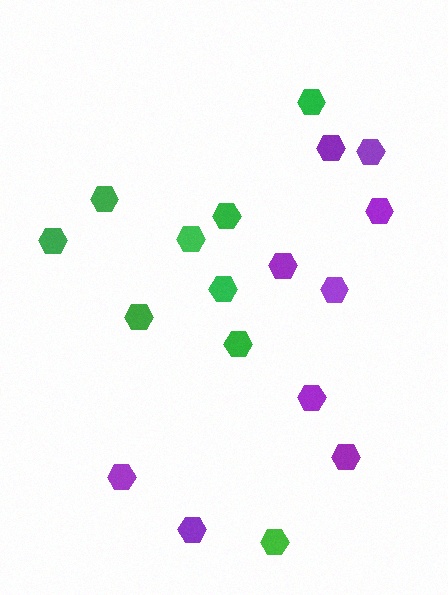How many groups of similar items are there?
There are 2 groups: one group of purple hexagons (9) and one group of green hexagons (9).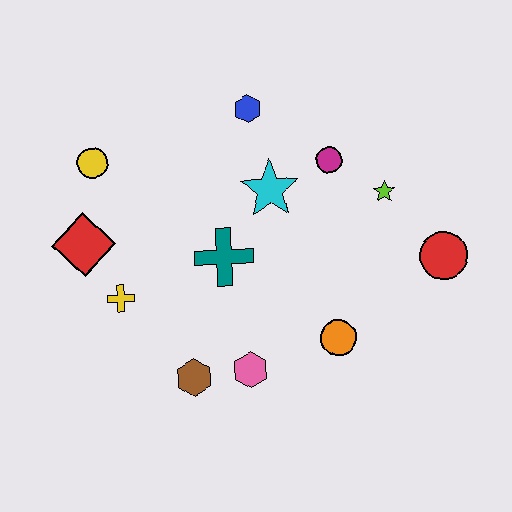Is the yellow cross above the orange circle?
Yes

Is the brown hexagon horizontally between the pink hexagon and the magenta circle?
No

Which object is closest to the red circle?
The lime star is closest to the red circle.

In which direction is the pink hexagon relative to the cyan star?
The pink hexagon is below the cyan star.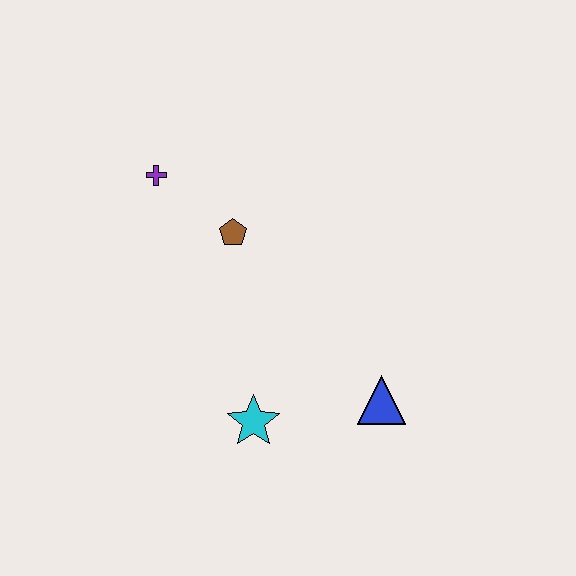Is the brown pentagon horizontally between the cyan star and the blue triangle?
No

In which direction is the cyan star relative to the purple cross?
The cyan star is below the purple cross.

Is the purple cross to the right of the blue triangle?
No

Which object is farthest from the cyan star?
The purple cross is farthest from the cyan star.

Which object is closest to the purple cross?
The brown pentagon is closest to the purple cross.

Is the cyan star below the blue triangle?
Yes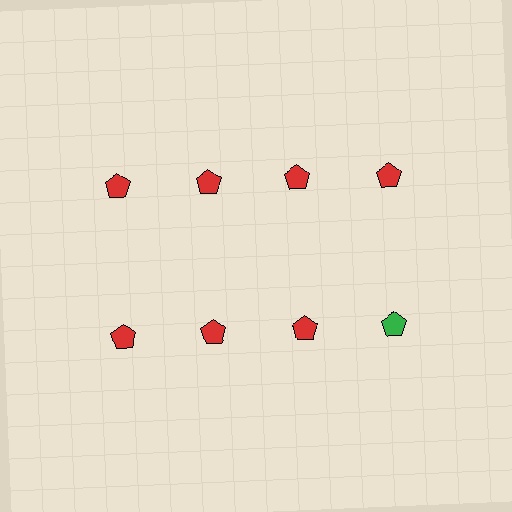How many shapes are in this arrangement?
There are 8 shapes arranged in a grid pattern.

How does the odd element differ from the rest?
It has a different color: green instead of red.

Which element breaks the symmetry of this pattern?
The green pentagon in the second row, second from right column breaks the symmetry. All other shapes are red pentagons.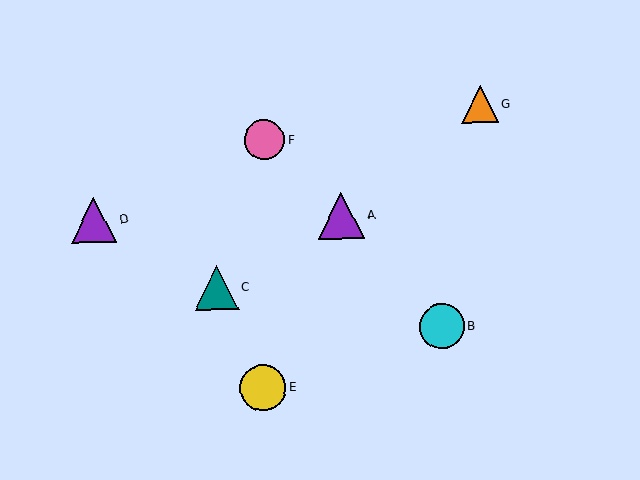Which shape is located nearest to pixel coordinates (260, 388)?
The yellow circle (labeled E) at (263, 388) is nearest to that location.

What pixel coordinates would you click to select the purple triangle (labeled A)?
Click at (341, 215) to select the purple triangle A.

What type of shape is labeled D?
Shape D is a purple triangle.